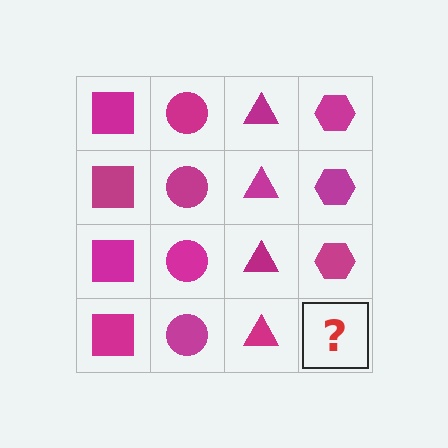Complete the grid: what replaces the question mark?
The question mark should be replaced with a magenta hexagon.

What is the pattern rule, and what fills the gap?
The rule is that each column has a consistent shape. The gap should be filled with a magenta hexagon.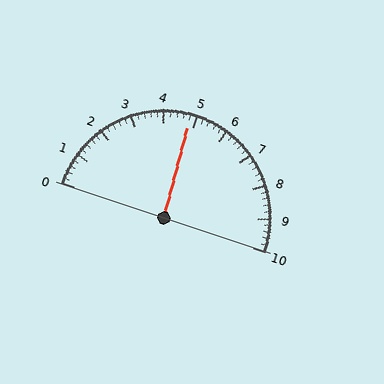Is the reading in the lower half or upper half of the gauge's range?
The reading is in the lower half of the range (0 to 10).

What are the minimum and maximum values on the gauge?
The gauge ranges from 0 to 10.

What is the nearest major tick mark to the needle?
The nearest major tick mark is 5.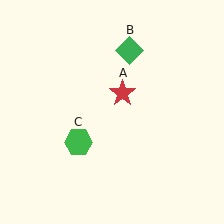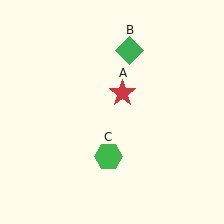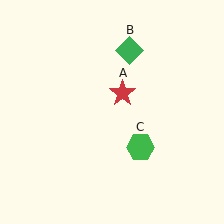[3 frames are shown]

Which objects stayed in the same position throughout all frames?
Red star (object A) and green diamond (object B) remained stationary.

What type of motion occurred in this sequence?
The green hexagon (object C) rotated counterclockwise around the center of the scene.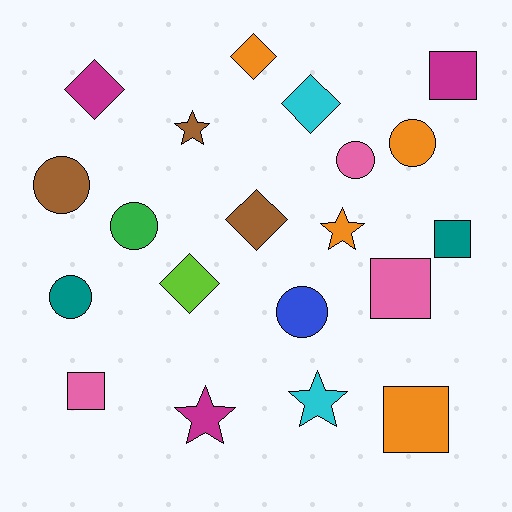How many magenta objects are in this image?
There are 3 magenta objects.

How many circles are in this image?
There are 6 circles.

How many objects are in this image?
There are 20 objects.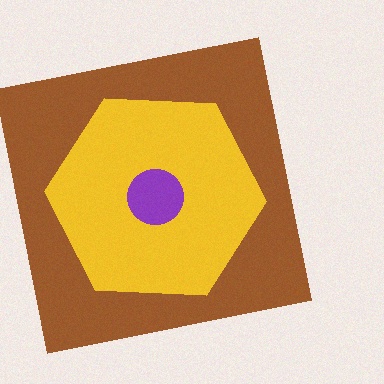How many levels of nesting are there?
3.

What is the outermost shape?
The brown square.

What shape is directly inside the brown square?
The yellow hexagon.